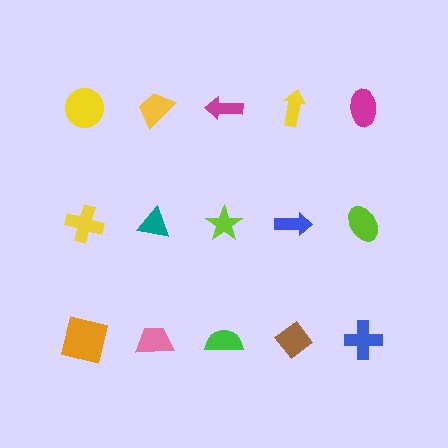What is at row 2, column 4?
A blue arrow.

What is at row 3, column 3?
A green semicircle.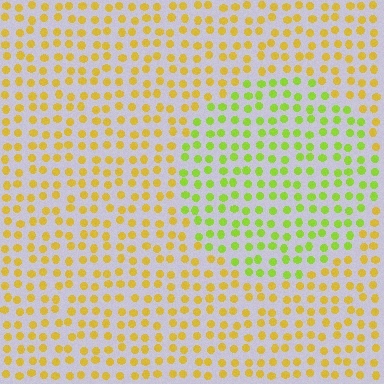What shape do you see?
I see a circle.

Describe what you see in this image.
The image is filled with small yellow elements in a uniform arrangement. A circle-shaped region is visible where the elements are tinted to a slightly different hue, forming a subtle color boundary.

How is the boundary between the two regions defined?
The boundary is defined purely by a slight shift in hue (about 40 degrees). Spacing, size, and orientation are identical on both sides.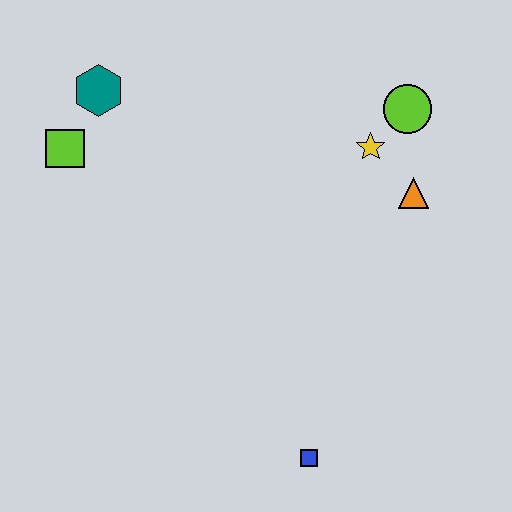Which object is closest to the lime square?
The teal hexagon is closest to the lime square.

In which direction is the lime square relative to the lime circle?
The lime square is to the left of the lime circle.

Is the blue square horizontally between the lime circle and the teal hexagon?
Yes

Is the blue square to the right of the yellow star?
No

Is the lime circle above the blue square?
Yes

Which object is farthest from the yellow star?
The blue square is farthest from the yellow star.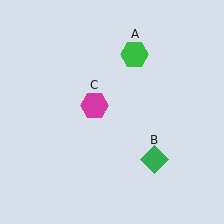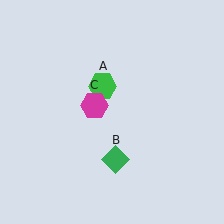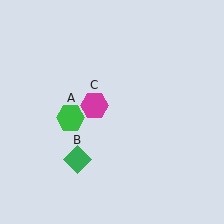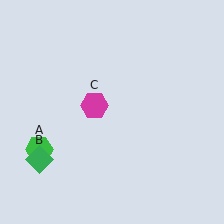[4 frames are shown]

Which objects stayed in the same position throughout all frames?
Magenta hexagon (object C) remained stationary.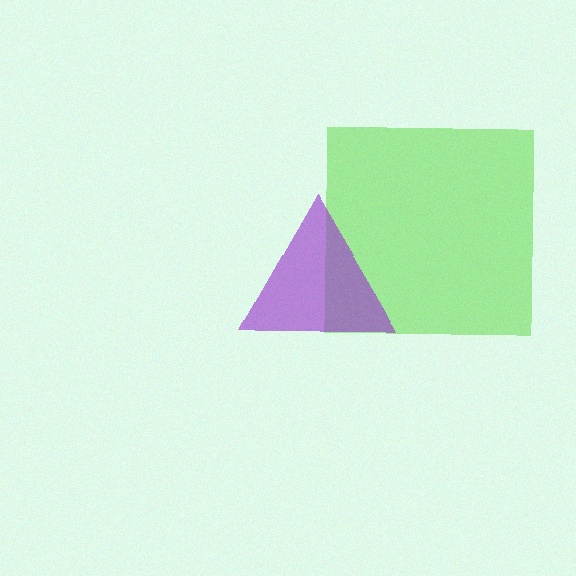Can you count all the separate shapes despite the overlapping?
Yes, there are 2 separate shapes.